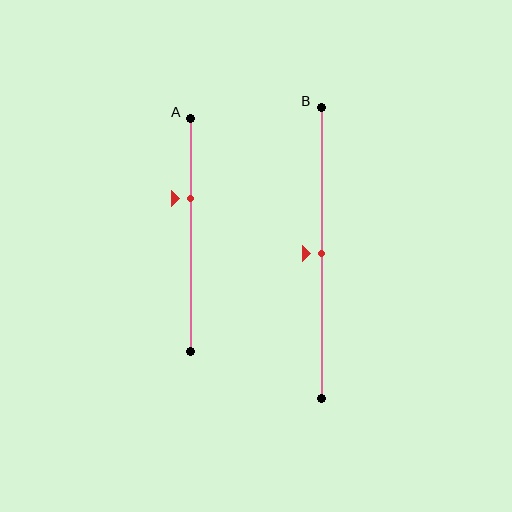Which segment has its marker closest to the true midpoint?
Segment B has its marker closest to the true midpoint.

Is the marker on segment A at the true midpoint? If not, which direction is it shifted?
No, the marker on segment A is shifted upward by about 16% of the segment length.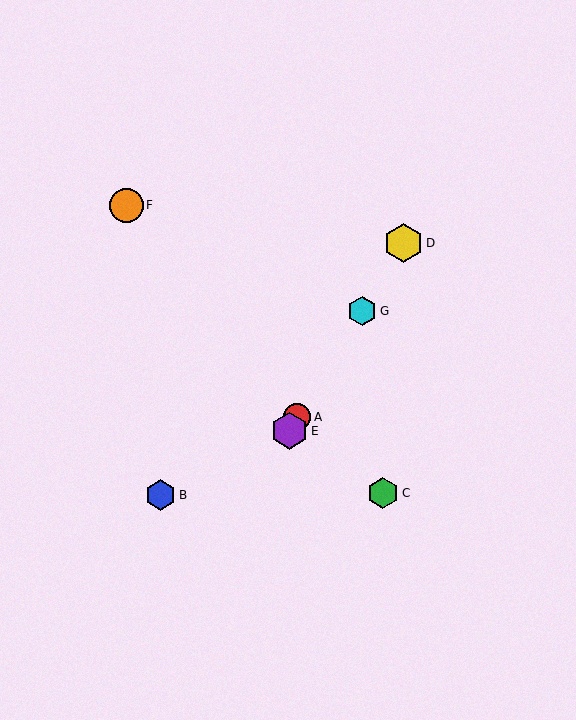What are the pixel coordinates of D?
Object D is at (404, 243).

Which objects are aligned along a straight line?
Objects A, D, E, G are aligned along a straight line.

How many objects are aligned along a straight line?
4 objects (A, D, E, G) are aligned along a straight line.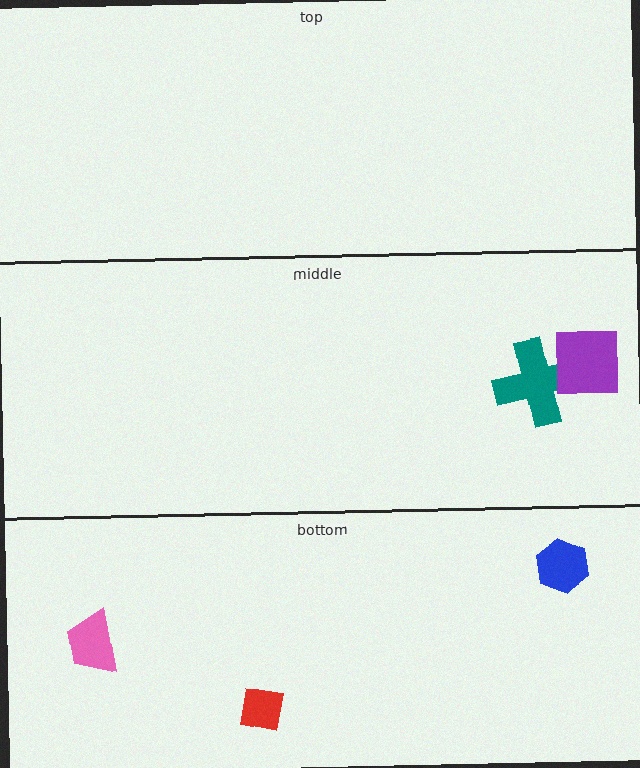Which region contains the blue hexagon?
The bottom region.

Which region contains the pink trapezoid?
The bottom region.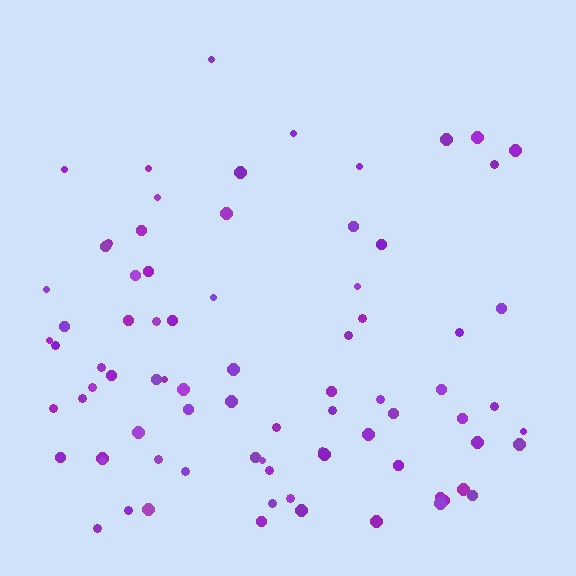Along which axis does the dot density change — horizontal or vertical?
Vertical.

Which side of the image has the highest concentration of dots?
The bottom.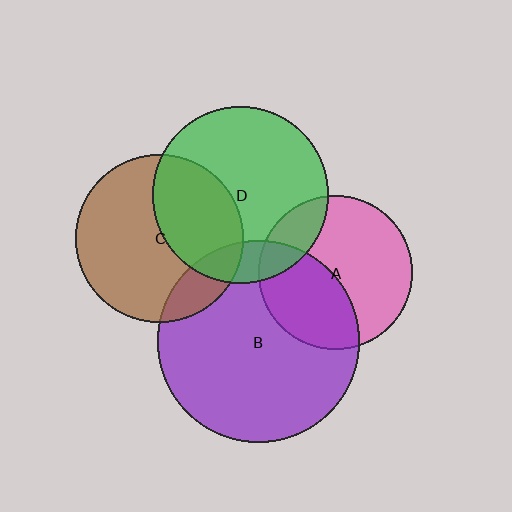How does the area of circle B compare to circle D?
Approximately 1.3 times.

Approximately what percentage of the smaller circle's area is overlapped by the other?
Approximately 35%.